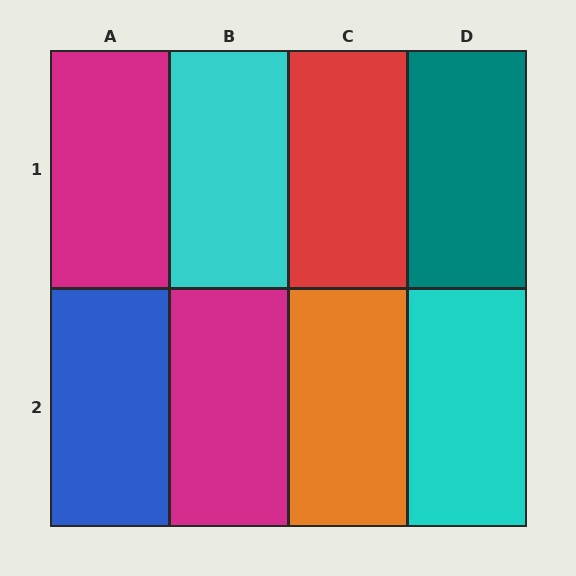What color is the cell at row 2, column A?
Blue.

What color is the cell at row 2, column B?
Magenta.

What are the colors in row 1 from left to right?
Magenta, cyan, red, teal.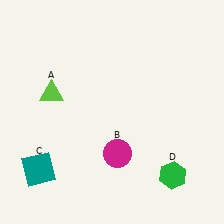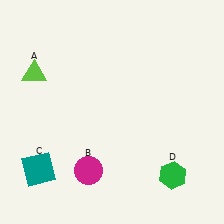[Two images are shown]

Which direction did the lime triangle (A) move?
The lime triangle (A) moved up.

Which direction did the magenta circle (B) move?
The magenta circle (B) moved left.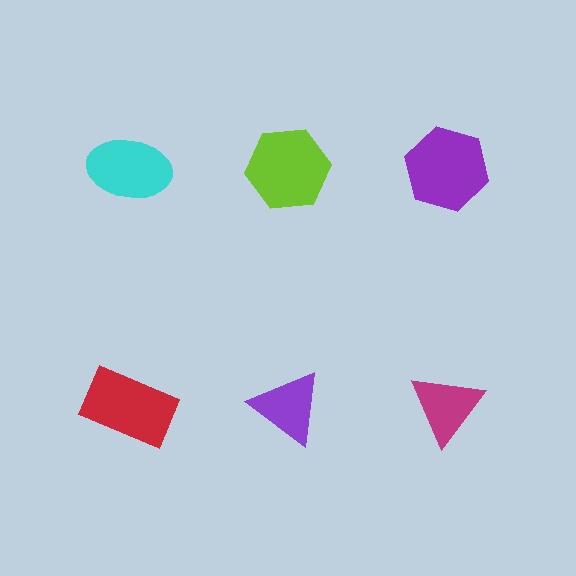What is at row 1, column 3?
A purple hexagon.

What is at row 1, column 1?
A cyan ellipse.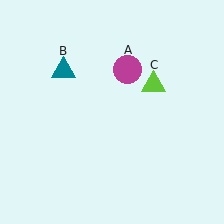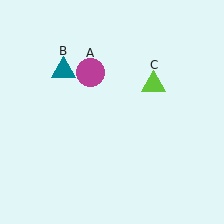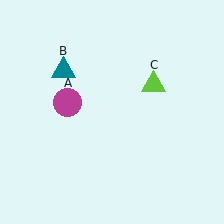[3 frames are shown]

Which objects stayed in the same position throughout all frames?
Teal triangle (object B) and lime triangle (object C) remained stationary.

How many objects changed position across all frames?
1 object changed position: magenta circle (object A).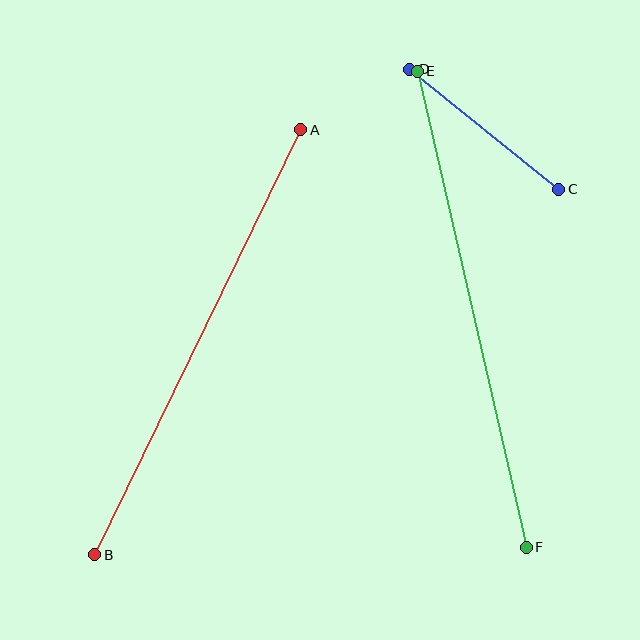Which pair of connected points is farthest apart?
Points E and F are farthest apart.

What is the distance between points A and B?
The distance is approximately 472 pixels.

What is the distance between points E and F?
The distance is approximately 488 pixels.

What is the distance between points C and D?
The distance is approximately 191 pixels.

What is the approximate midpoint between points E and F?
The midpoint is at approximately (472, 309) pixels.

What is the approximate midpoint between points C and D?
The midpoint is at approximately (484, 129) pixels.